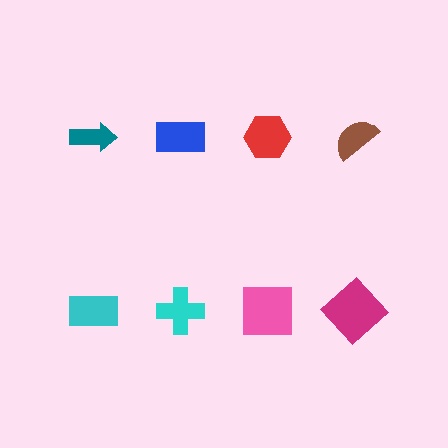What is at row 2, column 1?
A cyan rectangle.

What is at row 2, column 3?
A pink square.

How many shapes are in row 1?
4 shapes.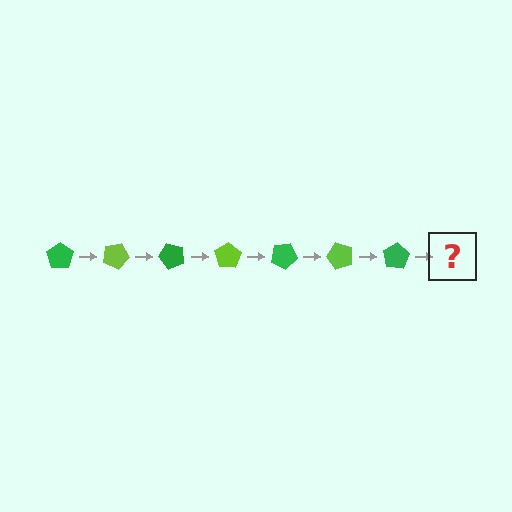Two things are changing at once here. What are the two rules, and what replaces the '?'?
The two rules are that it rotates 25 degrees each step and the color cycles through green and lime. The '?' should be a lime pentagon, rotated 175 degrees from the start.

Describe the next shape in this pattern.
It should be a lime pentagon, rotated 175 degrees from the start.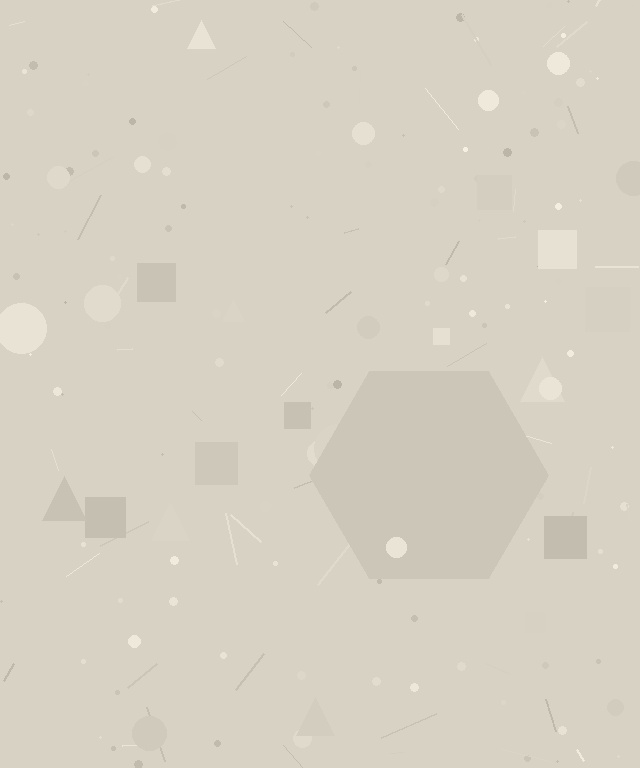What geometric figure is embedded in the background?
A hexagon is embedded in the background.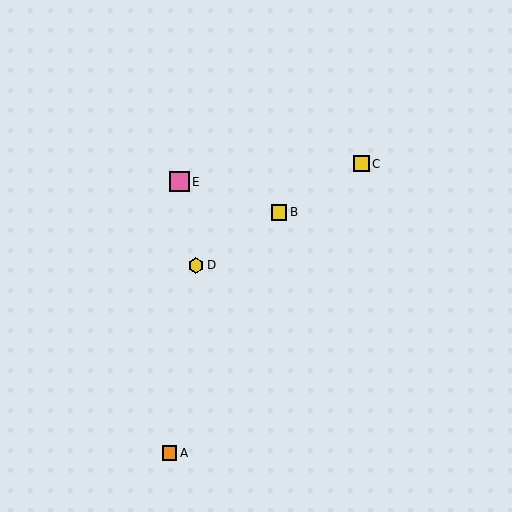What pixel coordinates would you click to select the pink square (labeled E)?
Click at (179, 182) to select the pink square E.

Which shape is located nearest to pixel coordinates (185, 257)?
The yellow hexagon (labeled D) at (196, 265) is nearest to that location.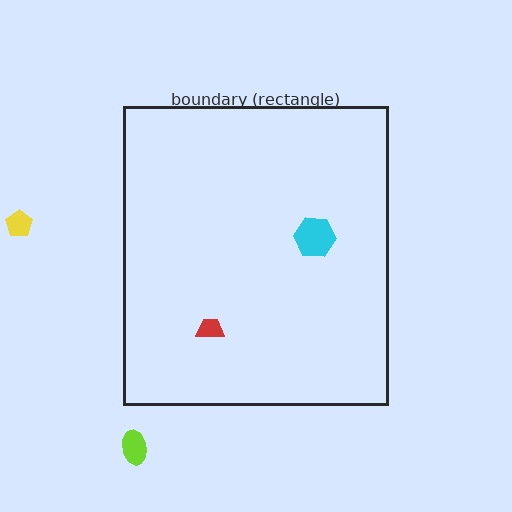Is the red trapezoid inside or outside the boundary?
Inside.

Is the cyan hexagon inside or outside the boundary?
Inside.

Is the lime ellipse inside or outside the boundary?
Outside.